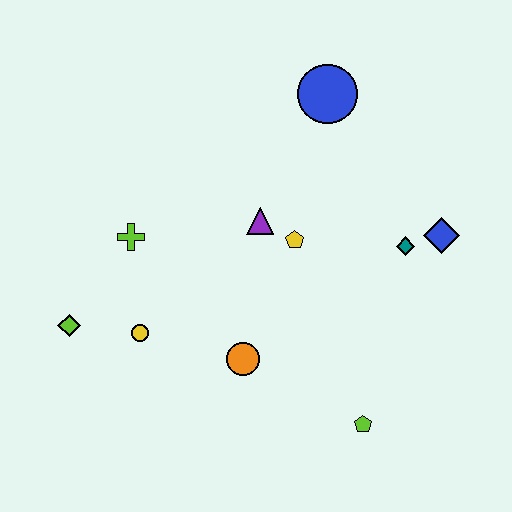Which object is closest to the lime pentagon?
The orange circle is closest to the lime pentagon.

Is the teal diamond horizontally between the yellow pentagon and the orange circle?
No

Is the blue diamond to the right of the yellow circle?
Yes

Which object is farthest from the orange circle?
The blue circle is farthest from the orange circle.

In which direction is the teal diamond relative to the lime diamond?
The teal diamond is to the right of the lime diamond.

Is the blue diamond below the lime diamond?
No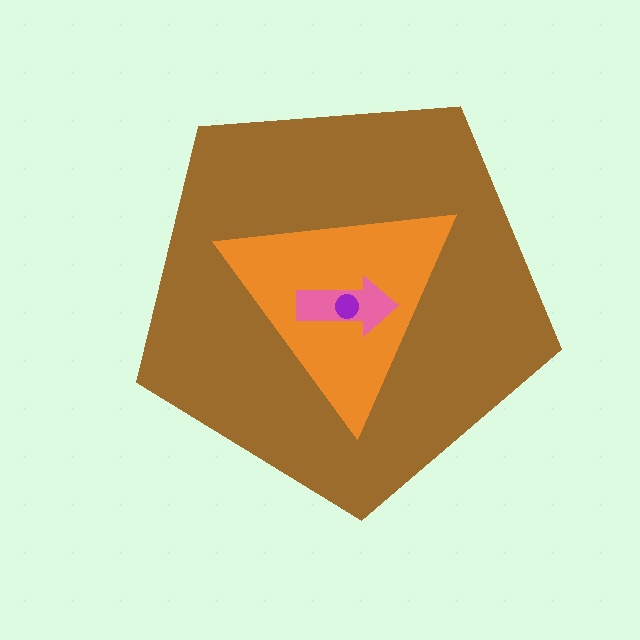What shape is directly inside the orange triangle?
The pink arrow.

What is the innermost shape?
The purple circle.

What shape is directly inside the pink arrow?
The purple circle.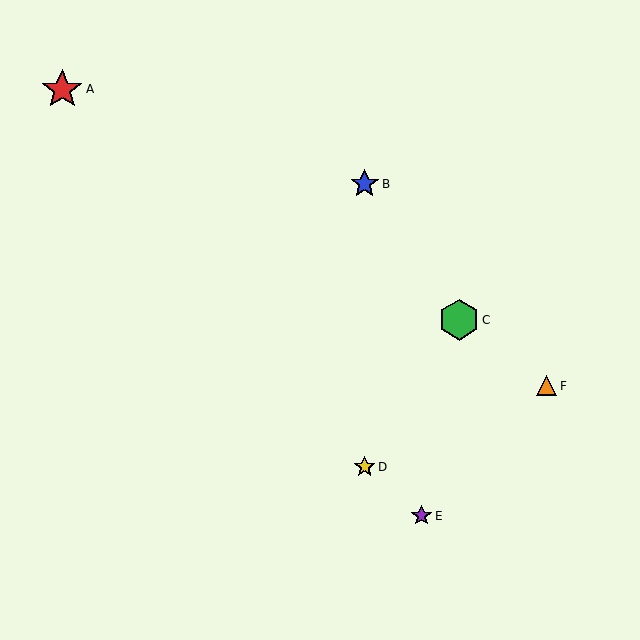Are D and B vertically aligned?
Yes, both are at x≈365.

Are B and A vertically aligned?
No, B is at x≈365 and A is at x≈62.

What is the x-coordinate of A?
Object A is at x≈62.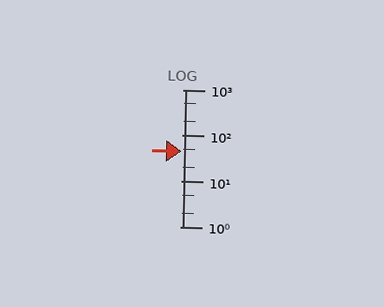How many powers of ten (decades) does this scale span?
The scale spans 3 decades, from 1 to 1000.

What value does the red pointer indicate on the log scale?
The pointer indicates approximately 45.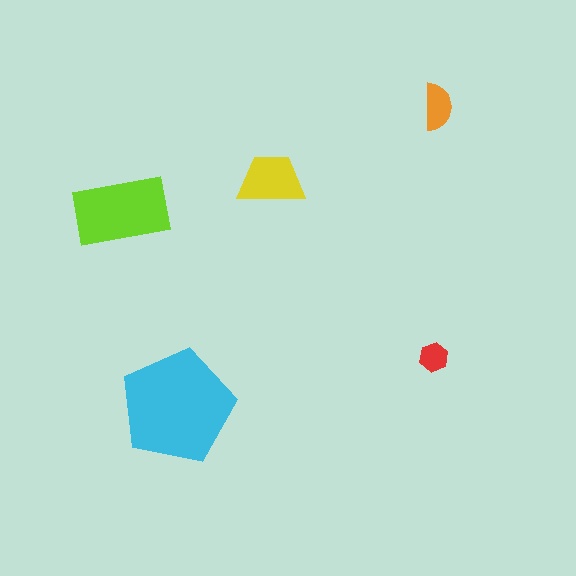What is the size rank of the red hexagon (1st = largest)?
5th.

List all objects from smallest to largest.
The red hexagon, the orange semicircle, the yellow trapezoid, the lime rectangle, the cyan pentagon.